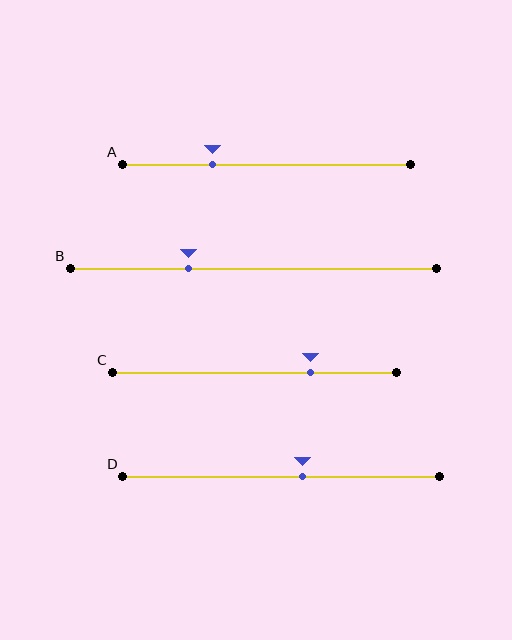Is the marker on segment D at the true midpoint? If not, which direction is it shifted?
No, the marker on segment D is shifted to the right by about 7% of the segment length.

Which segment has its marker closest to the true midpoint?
Segment D has its marker closest to the true midpoint.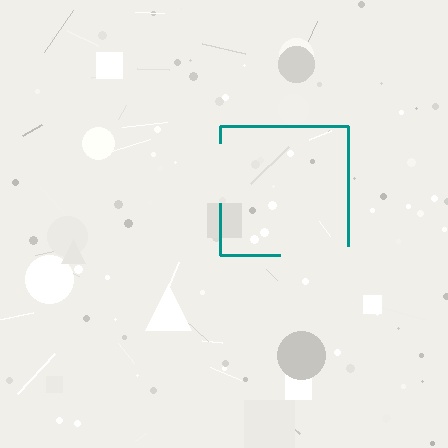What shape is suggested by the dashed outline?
The dashed outline suggests a square.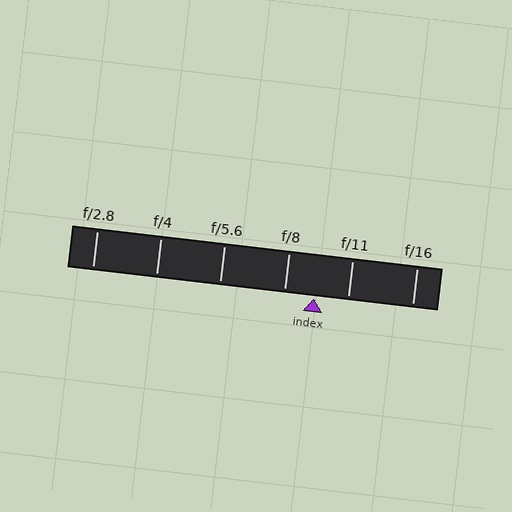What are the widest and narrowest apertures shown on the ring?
The widest aperture shown is f/2.8 and the narrowest is f/16.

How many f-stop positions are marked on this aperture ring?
There are 6 f-stop positions marked.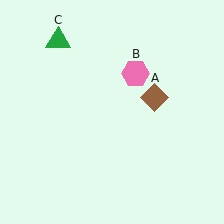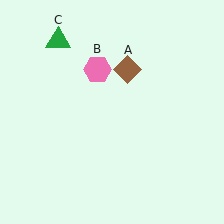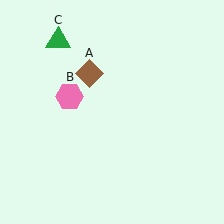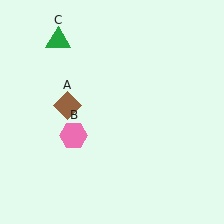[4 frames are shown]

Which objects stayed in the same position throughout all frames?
Green triangle (object C) remained stationary.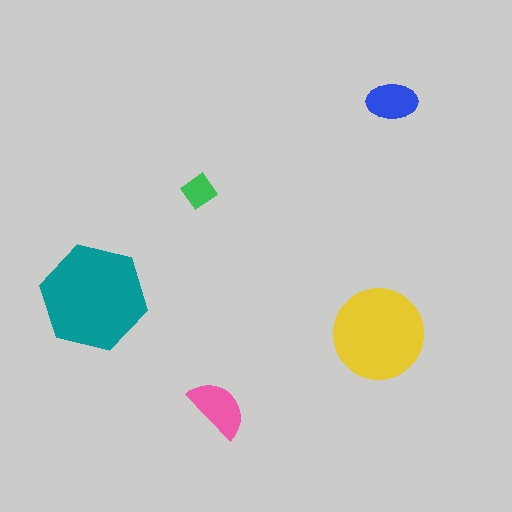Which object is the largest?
The teal hexagon.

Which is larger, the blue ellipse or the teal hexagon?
The teal hexagon.